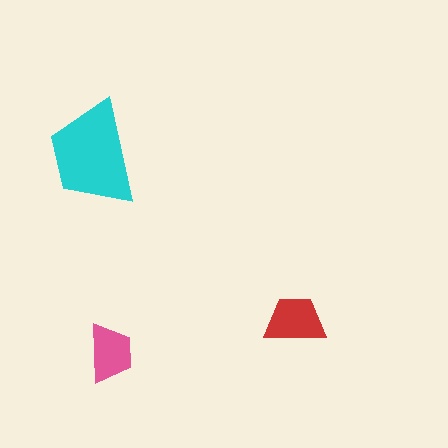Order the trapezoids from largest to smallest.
the cyan one, the red one, the pink one.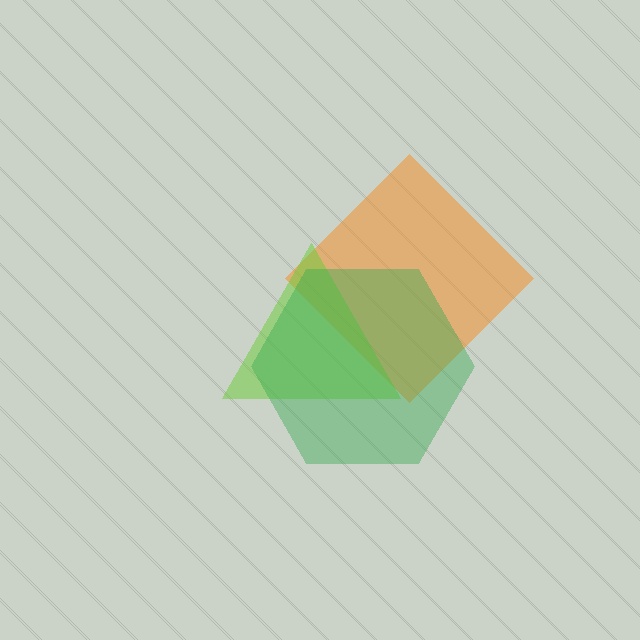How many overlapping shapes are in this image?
There are 3 overlapping shapes in the image.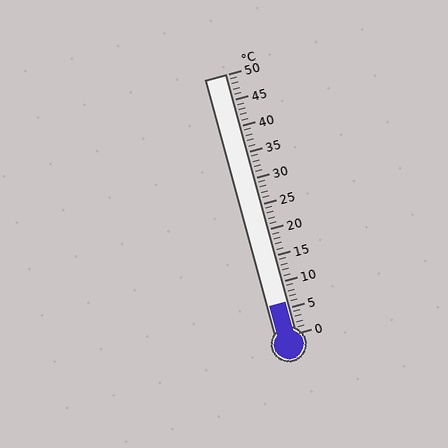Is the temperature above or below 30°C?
The temperature is below 30°C.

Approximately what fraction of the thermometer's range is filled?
The thermometer is filled to approximately 10% of its range.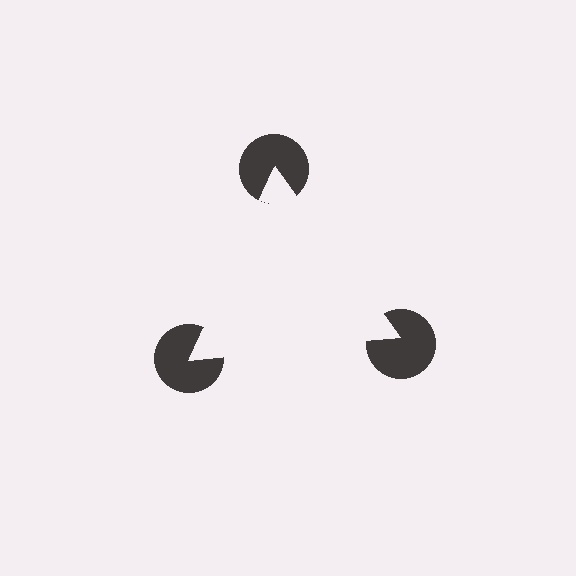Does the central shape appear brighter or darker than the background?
It typically appears slightly brighter than the background, even though no actual brightness change is drawn.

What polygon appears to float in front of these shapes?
An illusory triangle — its edges are inferred from the aligned wedge cuts in the pac-man discs, not physically drawn.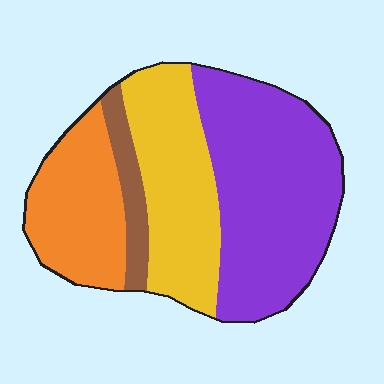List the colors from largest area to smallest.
From largest to smallest: purple, yellow, orange, brown.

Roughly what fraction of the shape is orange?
Orange covers 22% of the shape.